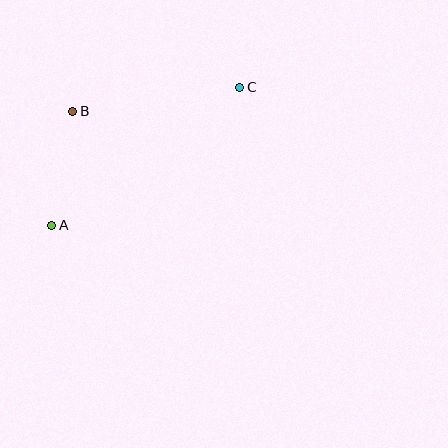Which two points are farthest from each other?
Points A and C are farthest from each other.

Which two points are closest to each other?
Points A and B are closest to each other.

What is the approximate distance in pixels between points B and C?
The distance between B and C is approximately 169 pixels.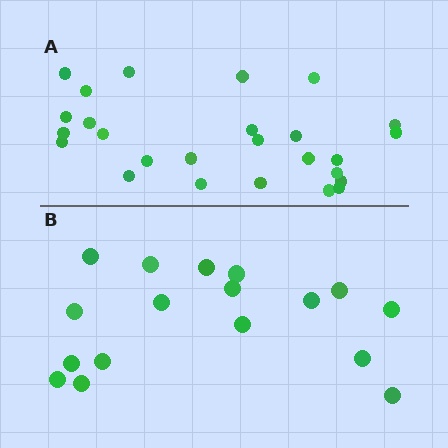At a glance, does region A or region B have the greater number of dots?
Region A (the top region) has more dots.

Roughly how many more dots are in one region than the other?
Region A has roughly 8 or so more dots than region B.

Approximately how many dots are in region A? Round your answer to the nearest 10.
About 30 dots. (The exact count is 26, which rounds to 30.)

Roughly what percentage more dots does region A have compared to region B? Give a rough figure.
About 55% more.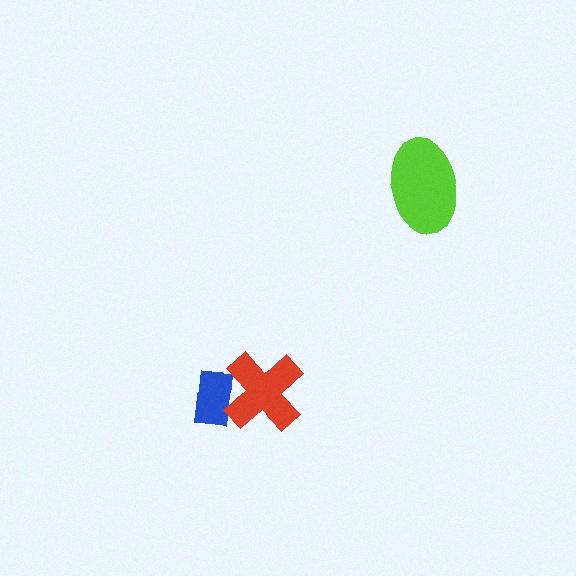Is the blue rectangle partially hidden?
Yes, it is partially covered by another shape.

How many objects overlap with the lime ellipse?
0 objects overlap with the lime ellipse.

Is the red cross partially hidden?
No, no other shape covers it.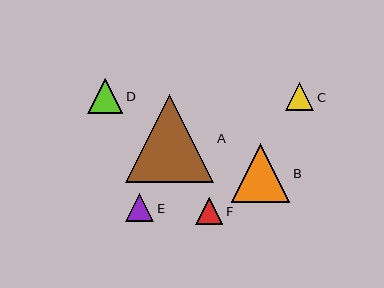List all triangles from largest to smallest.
From largest to smallest: A, B, D, C, E, F.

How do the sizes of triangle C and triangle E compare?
Triangle C and triangle E are approximately the same size.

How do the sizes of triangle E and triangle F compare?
Triangle E and triangle F are approximately the same size.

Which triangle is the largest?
Triangle A is the largest with a size of approximately 88 pixels.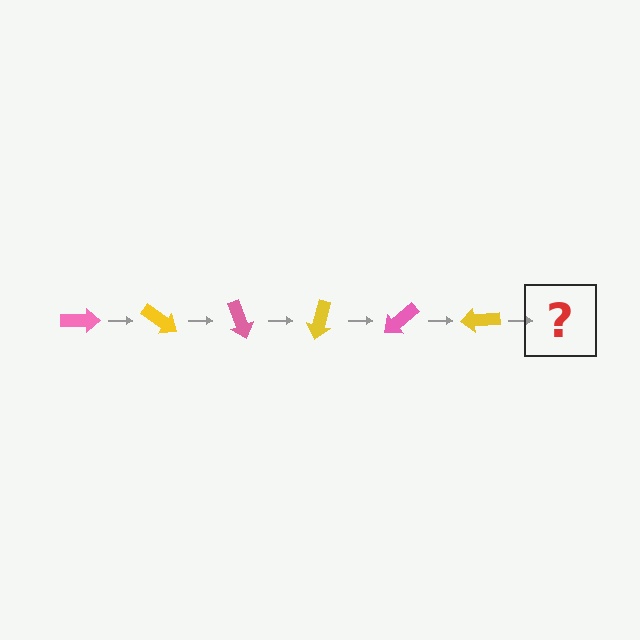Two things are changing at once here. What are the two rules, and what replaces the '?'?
The two rules are that it rotates 35 degrees each step and the color cycles through pink and yellow. The '?' should be a pink arrow, rotated 210 degrees from the start.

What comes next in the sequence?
The next element should be a pink arrow, rotated 210 degrees from the start.